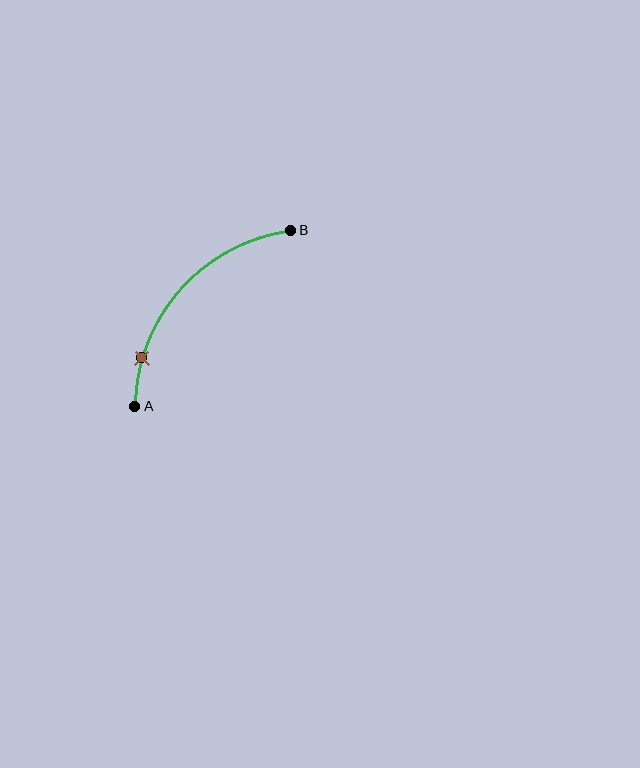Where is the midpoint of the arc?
The arc midpoint is the point on the curve farthest from the straight line joining A and B. It sits above and to the left of that line.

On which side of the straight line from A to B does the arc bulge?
The arc bulges above and to the left of the straight line connecting A and B.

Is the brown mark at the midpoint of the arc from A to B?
No. The brown mark lies on the arc but is closer to endpoint A. The arc midpoint would be at the point on the curve equidistant along the arc from both A and B.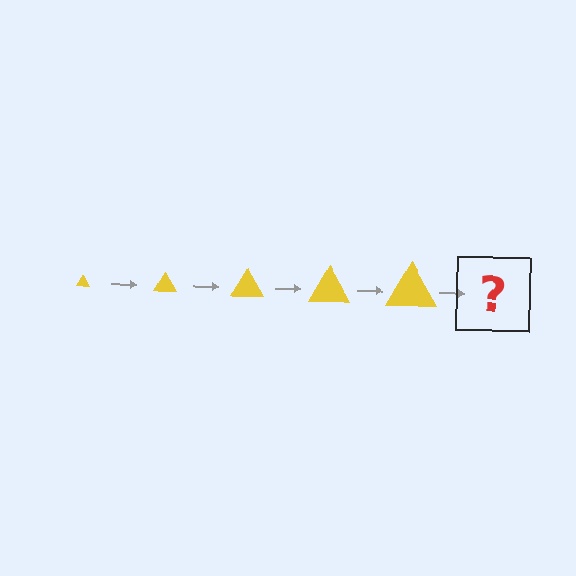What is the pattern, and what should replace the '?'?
The pattern is that the triangle gets progressively larger each step. The '?' should be a yellow triangle, larger than the previous one.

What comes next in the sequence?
The next element should be a yellow triangle, larger than the previous one.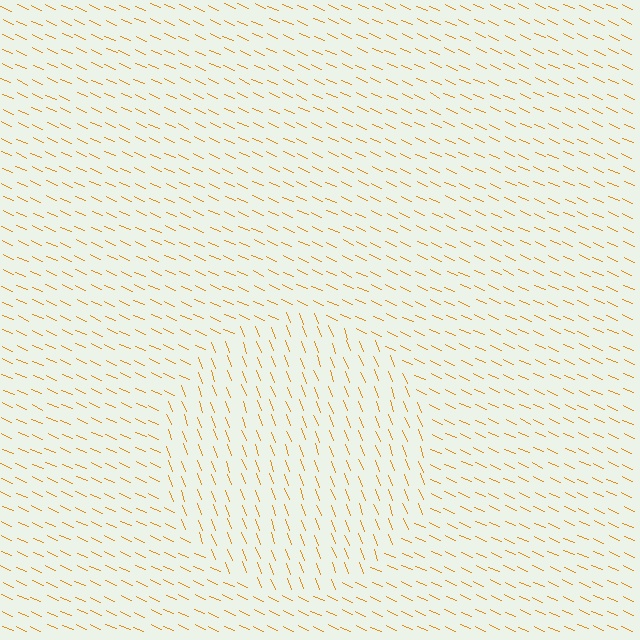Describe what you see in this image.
The image is filled with small orange line segments. A circle region in the image has lines oriented differently from the surrounding lines, creating a visible texture boundary.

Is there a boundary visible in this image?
Yes, there is a texture boundary formed by a change in line orientation.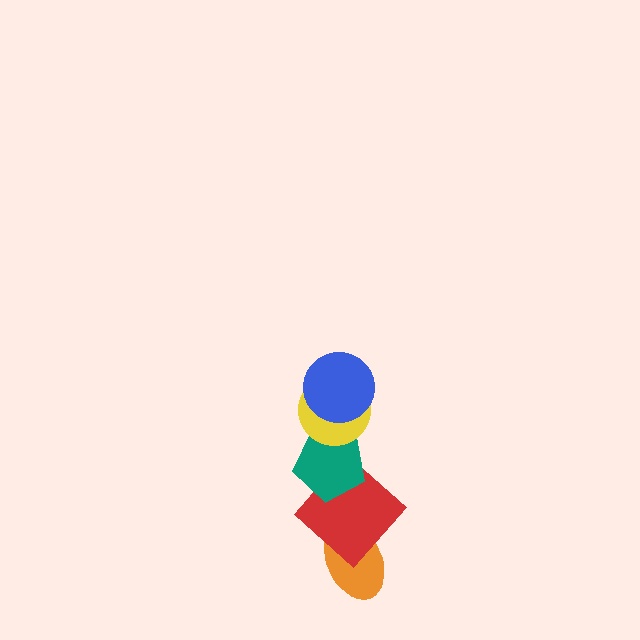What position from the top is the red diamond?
The red diamond is 4th from the top.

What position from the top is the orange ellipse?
The orange ellipse is 5th from the top.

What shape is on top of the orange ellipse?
The red diamond is on top of the orange ellipse.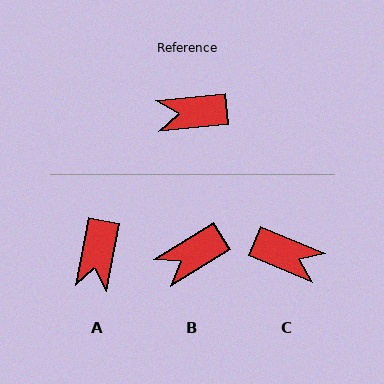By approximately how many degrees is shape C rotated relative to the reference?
Approximately 152 degrees counter-clockwise.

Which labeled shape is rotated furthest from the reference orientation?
C, about 152 degrees away.